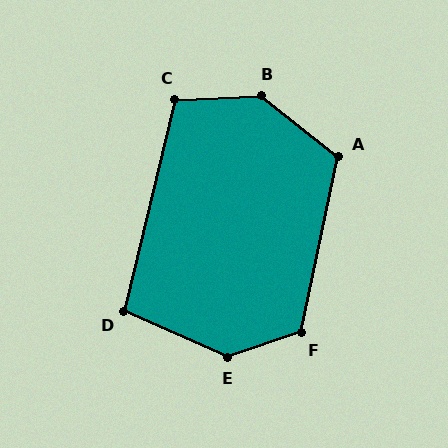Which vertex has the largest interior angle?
B, at approximately 139 degrees.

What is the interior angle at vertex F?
Approximately 120 degrees (obtuse).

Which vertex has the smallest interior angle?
D, at approximately 100 degrees.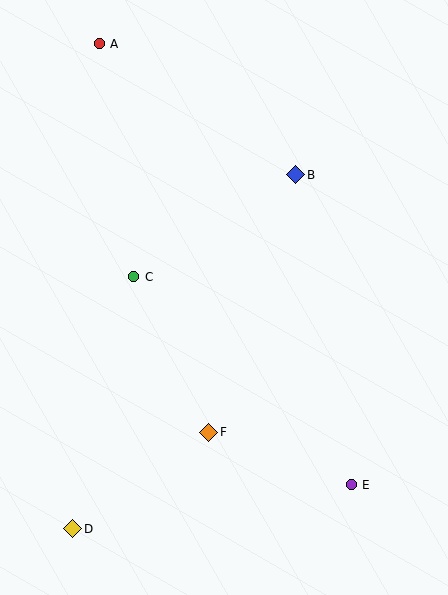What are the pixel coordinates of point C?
Point C is at (134, 277).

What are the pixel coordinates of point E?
Point E is at (351, 485).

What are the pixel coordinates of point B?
Point B is at (296, 175).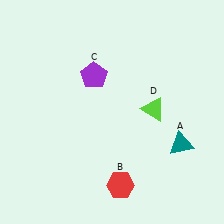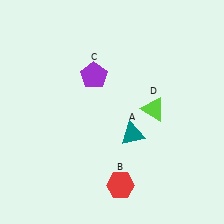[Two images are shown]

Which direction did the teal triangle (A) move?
The teal triangle (A) moved left.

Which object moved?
The teal triangle (A) moved left.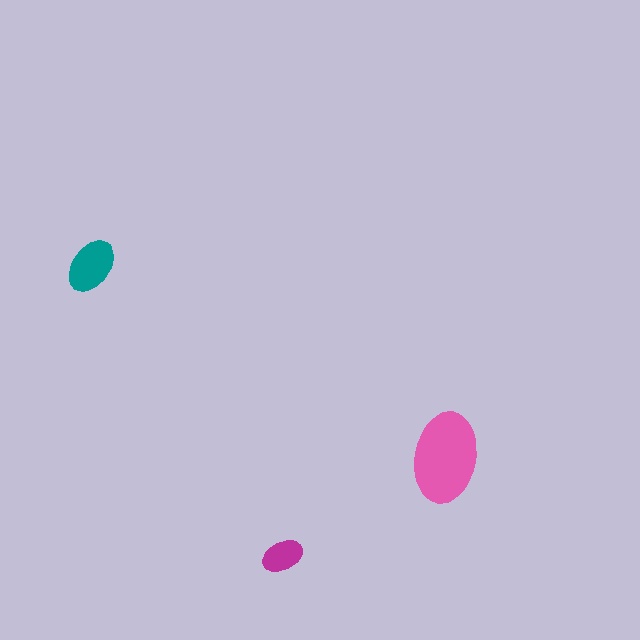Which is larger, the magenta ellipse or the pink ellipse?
The pink one.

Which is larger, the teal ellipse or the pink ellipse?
The pink one.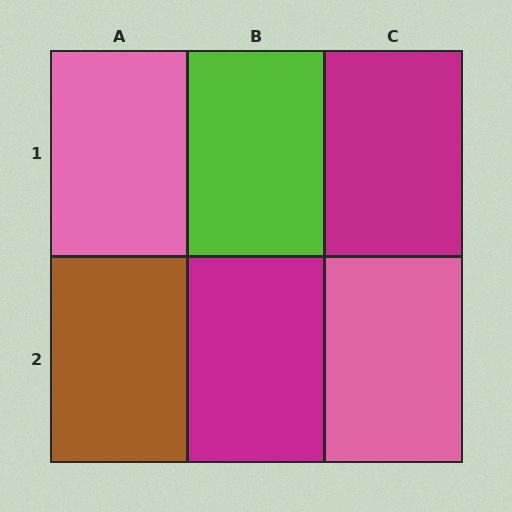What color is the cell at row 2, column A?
Brown.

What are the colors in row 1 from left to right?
Pink, lime, magenta.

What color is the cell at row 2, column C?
Pink.